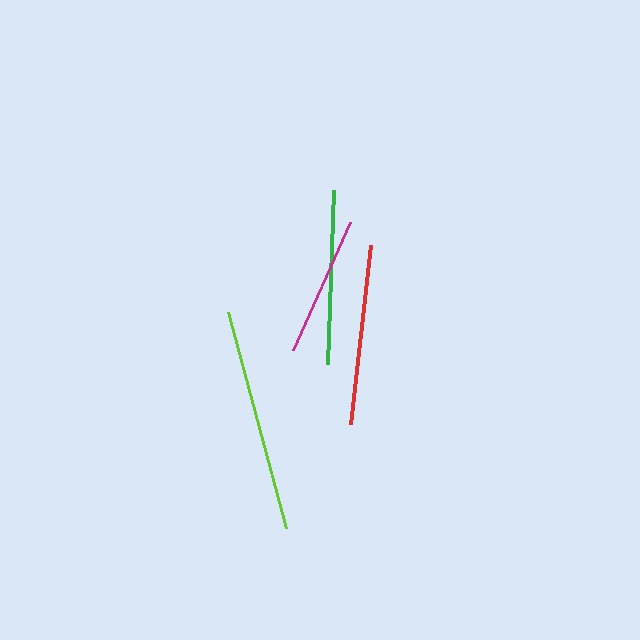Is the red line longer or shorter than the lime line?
The lime line is longer than the red line.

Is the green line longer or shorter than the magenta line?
The green line is longer than the magenta line.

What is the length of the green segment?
The green segment is approximately 174 pixels long.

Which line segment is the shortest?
The magenta line is the shortest at approximately 140 pixels.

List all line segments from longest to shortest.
From longest to shortest: lime, red, green, magenta.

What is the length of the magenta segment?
The magenta segment is approximately 140 pixels long.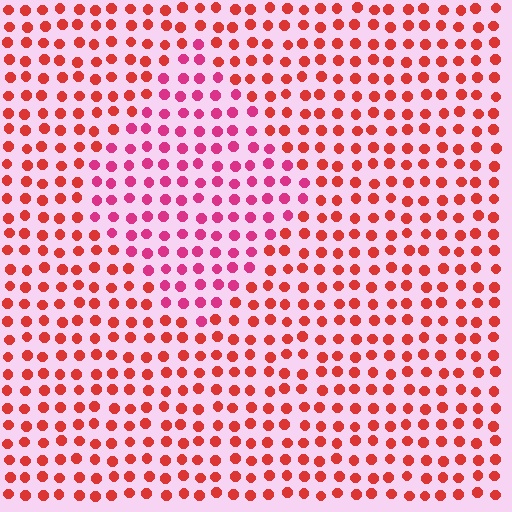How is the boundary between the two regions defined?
The boundary is defined purely by a slight shift in hue (about 32 degrees). Spacing, size, and orientation are identical on both sides.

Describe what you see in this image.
The image is filled with small red elements in a uniform arrangement. A diamond-shaped region is visible where the elements are tinted to a slightly different hue, forming a subtle color boundary.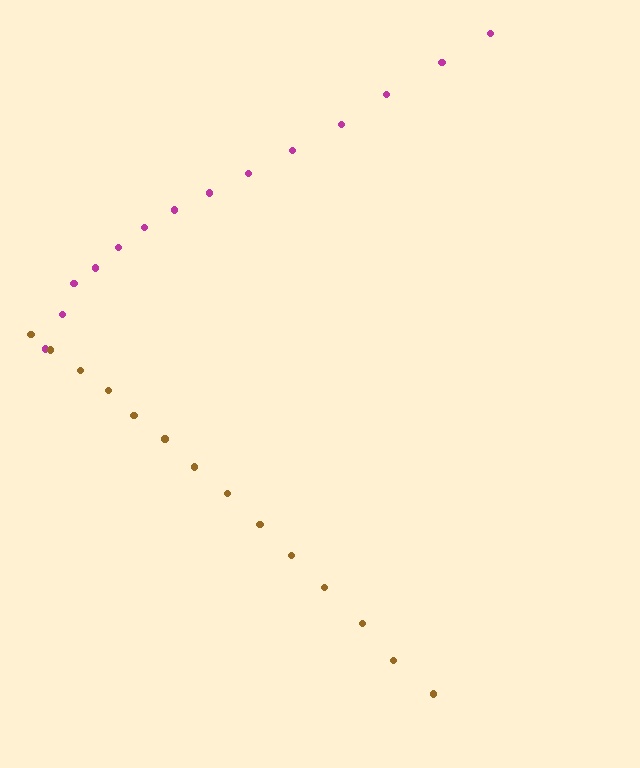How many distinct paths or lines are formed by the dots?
There are 2 distinct paths.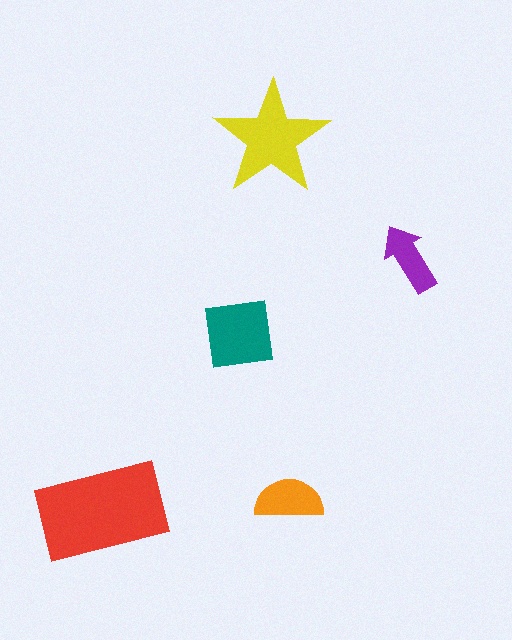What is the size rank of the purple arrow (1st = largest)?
5th.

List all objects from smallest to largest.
The purple arrow, the orange semicircle, the teal square, the yellow star, the red rectangle.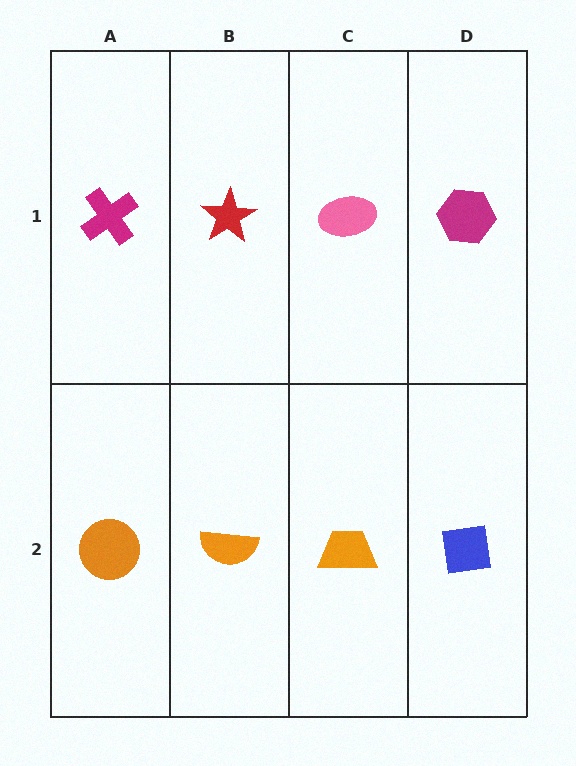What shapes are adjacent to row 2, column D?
A magenta hexagon (row 1, column D), an orange trapezoid (row 2, column C).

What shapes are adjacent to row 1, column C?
An orange trapezoid (row 2, column C), a red star (row 1, column B), a magenta hexagon (row 1, column D).